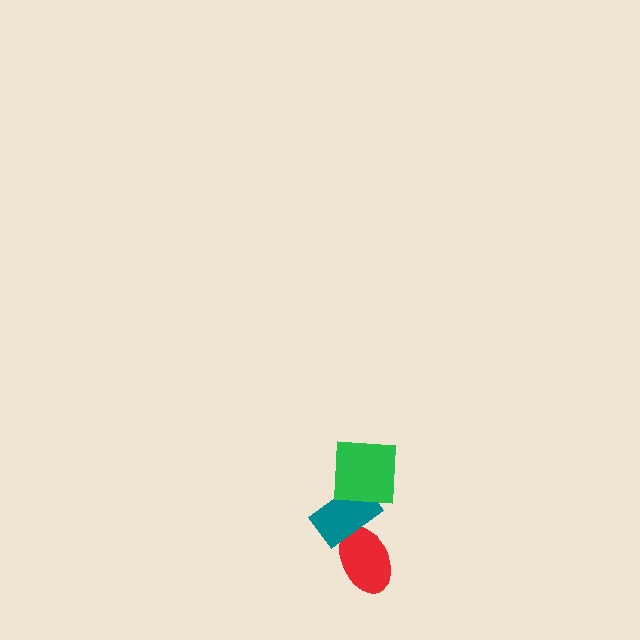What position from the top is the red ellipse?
The red ellipse is 3rd from the top.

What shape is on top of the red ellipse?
The teal rectangle is on top of the red ellipse.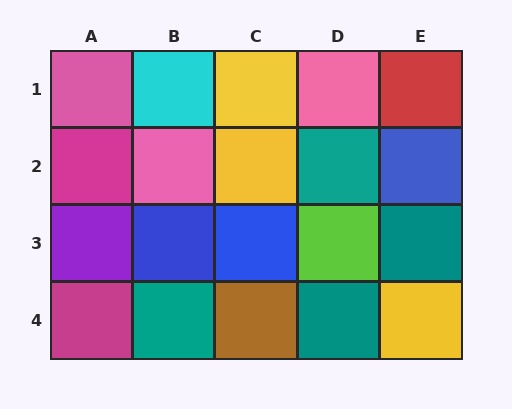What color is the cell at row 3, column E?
Teal.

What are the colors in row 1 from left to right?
Pink, cyan, yellow, pink, red.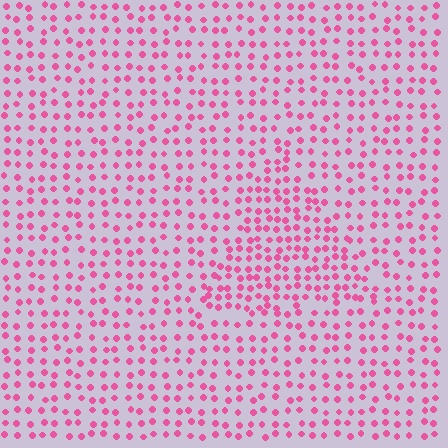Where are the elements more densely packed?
The elements are more densely packed inside the triangle boundary.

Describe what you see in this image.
The image contains small pink elements arranged at two different densities. A triangle-shaped region is visible where the elements are more densely packed than the surrounding area.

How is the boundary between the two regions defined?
The boundary is defined by a change in element density (approximately 1.6x ratio). All elements are the same color, size, and shape.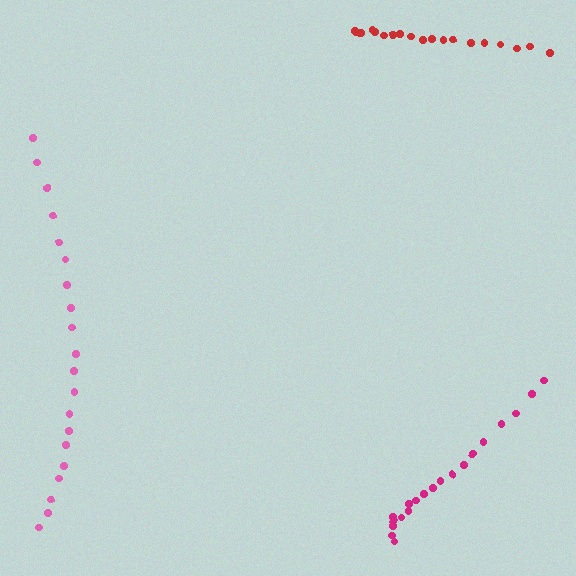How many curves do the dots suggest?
There are 3 distinct paths.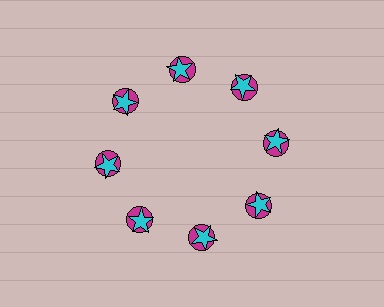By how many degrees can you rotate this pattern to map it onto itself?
The pattern maps onto itself every 45 degrees of rotation.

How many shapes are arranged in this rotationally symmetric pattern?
There are 16 shapes, arranged in 8 groups of 2.